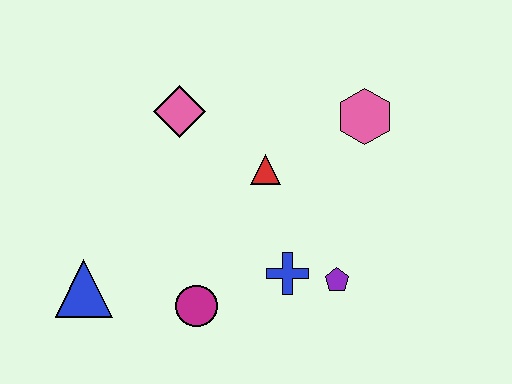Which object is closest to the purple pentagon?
The blue cross is closest to the purple pentagon.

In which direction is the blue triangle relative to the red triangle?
The blue triangle is to the left of the red triangle.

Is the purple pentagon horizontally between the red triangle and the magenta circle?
No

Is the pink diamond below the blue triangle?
No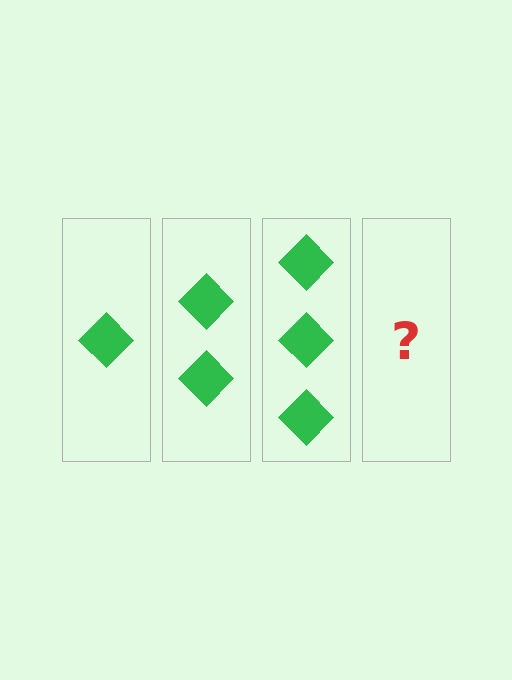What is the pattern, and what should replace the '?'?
The pattern is that each step adds one more diamond. The '?' should be 4 diamonds.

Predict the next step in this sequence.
The next step is 4 diamonds.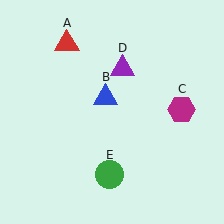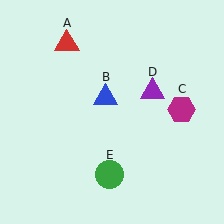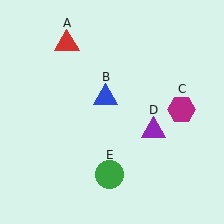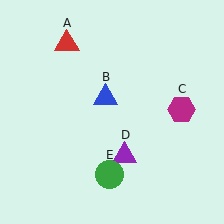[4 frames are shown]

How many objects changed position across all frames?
1 object changed position: purple triangle (object D).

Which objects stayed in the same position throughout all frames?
Red triangle (object A) and blue triangle (object B) and magenta hexagon (object C) and green circle (object E) remained stationary.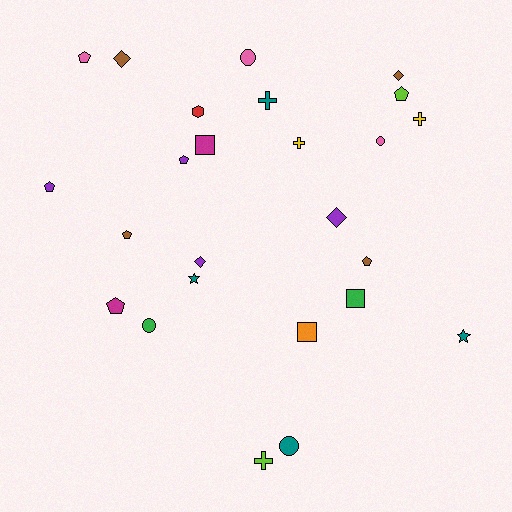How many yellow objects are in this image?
There are 2 yellow objects.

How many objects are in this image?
There are 25 objects.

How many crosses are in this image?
There are 4 crosses.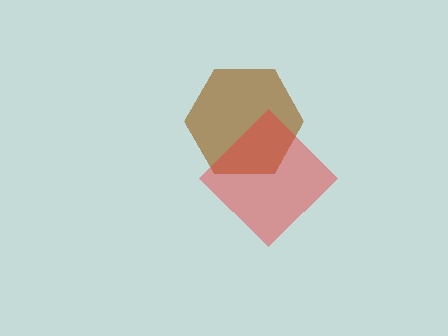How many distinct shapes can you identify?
There are 2 distinct shapes: a brown hexagon, a red diamond.